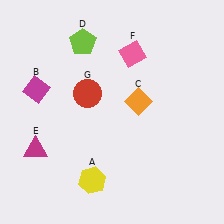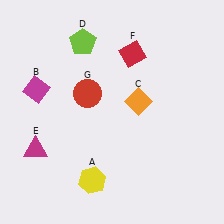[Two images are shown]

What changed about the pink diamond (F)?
In Image 1, F is pink. In Image 2, it changed to red.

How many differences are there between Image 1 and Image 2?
There is 1 difference between the two images.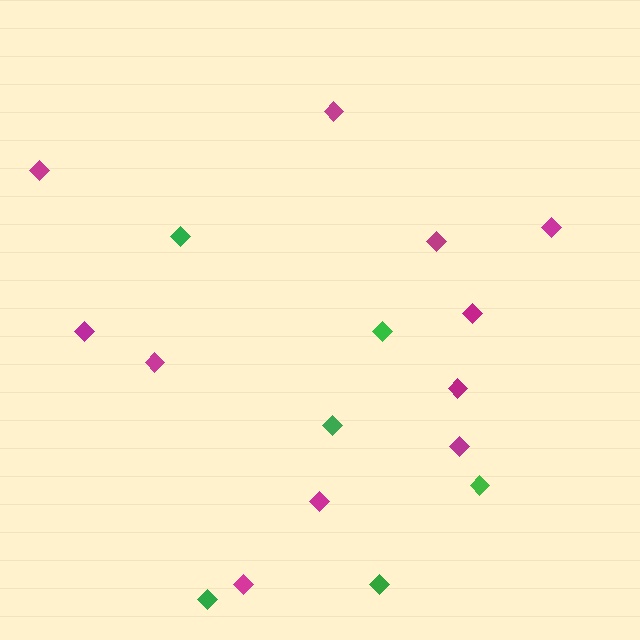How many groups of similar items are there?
There are 2 groups: one group of magenta diamonds (11) and one group of green diamonds (6).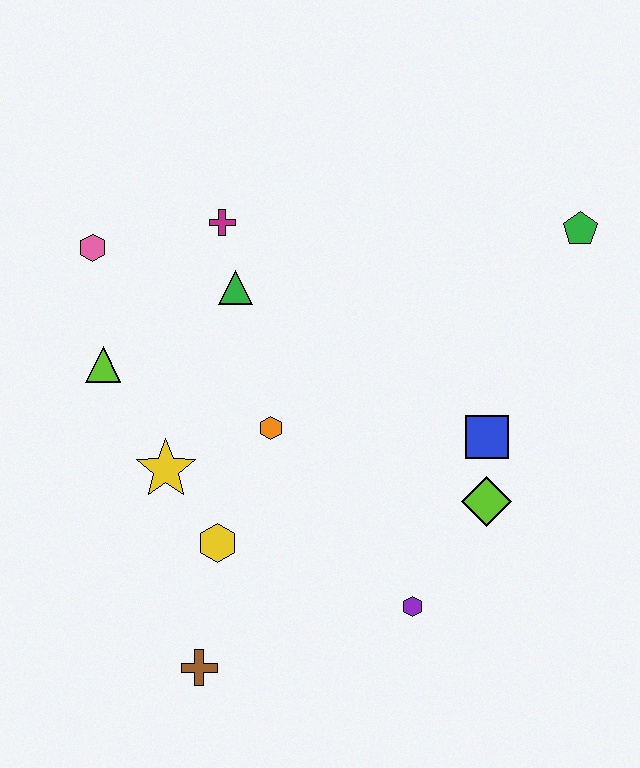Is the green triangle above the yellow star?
Yes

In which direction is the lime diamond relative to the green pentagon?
The lime diamond is below the green pentagon.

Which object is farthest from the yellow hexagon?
The green pentagon is farthest from the yellow hexagon.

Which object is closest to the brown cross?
The yellow hexagon is closest to the brown cross.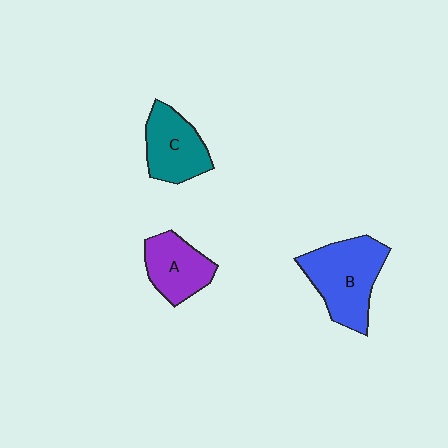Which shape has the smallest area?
Shape A (purple).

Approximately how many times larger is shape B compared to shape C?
Approximately 1.4 times.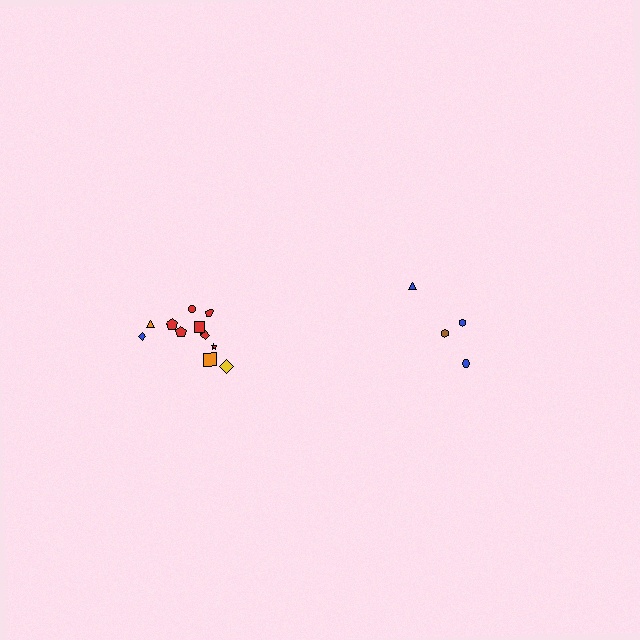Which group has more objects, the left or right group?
The left group.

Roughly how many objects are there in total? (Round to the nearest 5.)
Roughly 15 objects in total.